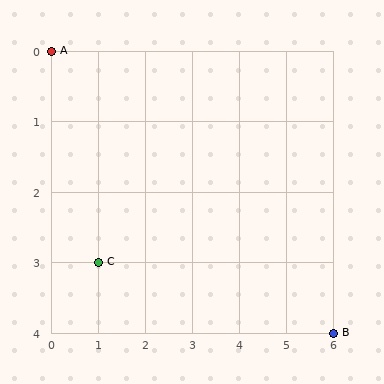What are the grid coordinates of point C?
Point C is at grid coordinates (1, 3).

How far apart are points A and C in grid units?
Points A and C are 1 column and 3 rows apart (about 3.2 grid units diagonally).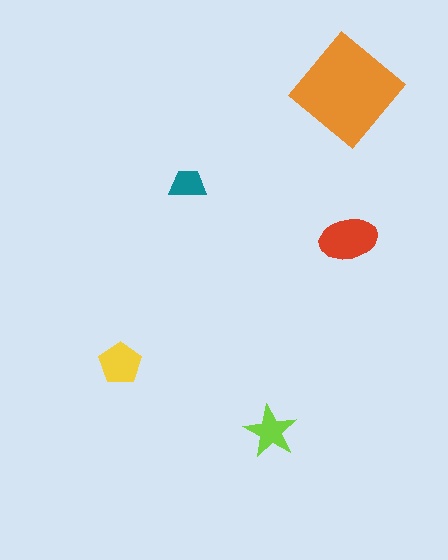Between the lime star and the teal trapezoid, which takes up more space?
The lime star.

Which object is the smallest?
The teal trapezoid.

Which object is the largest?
The orange diamond.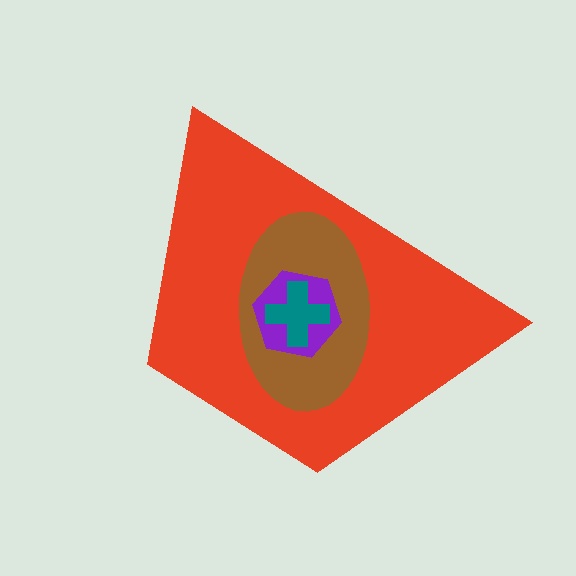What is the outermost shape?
The red trapezoid.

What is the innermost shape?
The teal cross.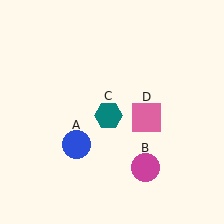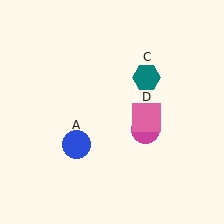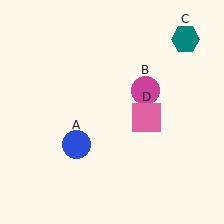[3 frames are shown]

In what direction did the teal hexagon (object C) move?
The teal hexagon (object C) moved up and to the right.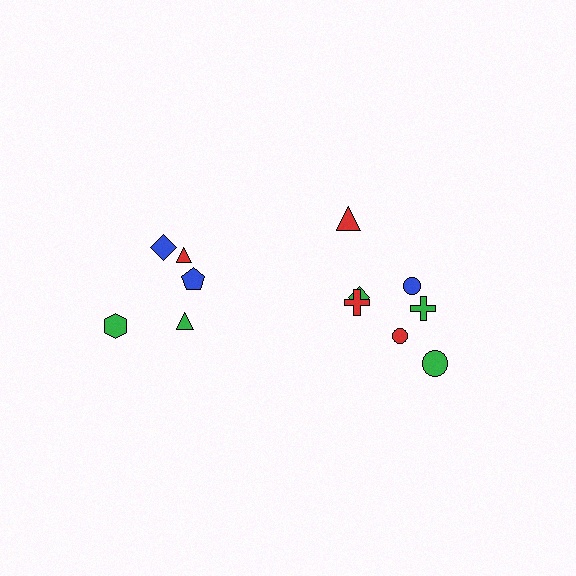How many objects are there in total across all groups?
There are 12 objects.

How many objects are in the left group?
There are 5 objects.